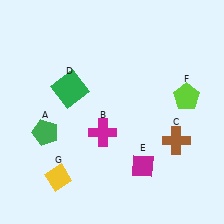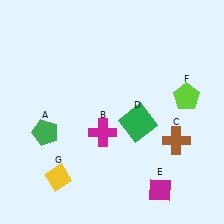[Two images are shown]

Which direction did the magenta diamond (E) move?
The magenta diamond (E) moved down.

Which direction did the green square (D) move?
The green square (D) moved right.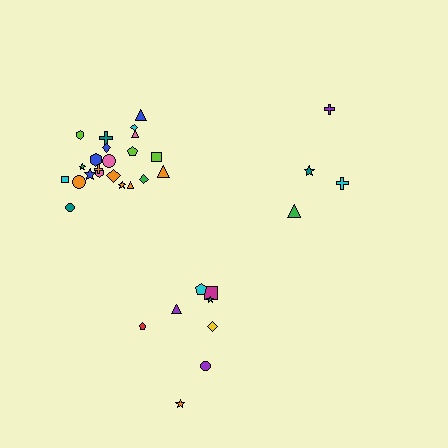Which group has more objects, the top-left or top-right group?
The top-left group.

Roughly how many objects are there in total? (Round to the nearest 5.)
Roughly 35 objects in total.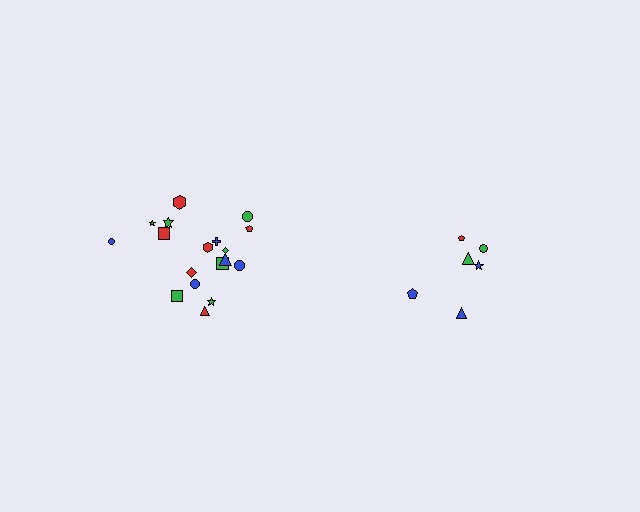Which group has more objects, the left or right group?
The left group.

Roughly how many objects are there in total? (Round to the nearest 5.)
Roughly 25 objects in total.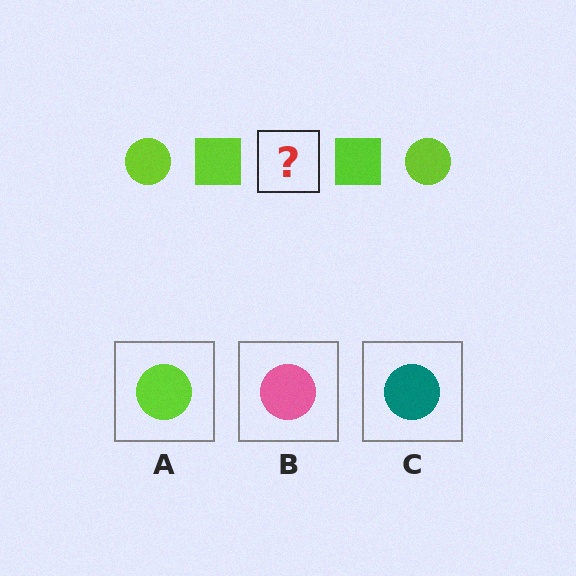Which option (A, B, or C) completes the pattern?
A.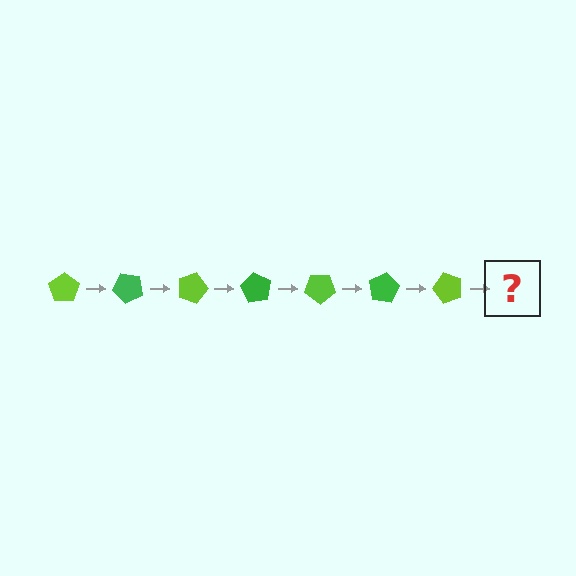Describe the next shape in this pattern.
It should be a green pentagon, rotated 315 degrees from the start.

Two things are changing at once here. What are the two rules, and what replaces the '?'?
The two rules are that it rotates 45 degrees each step and the color cycles through lime and green. The '?' should be a green pentagon, rotated 315 degrees from the start.